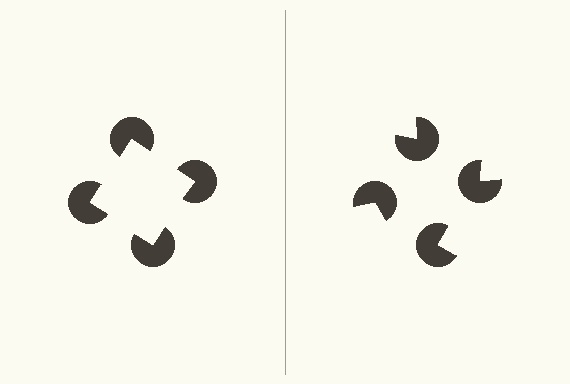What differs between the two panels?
The pac-man discs are positioned identically on both sides; only the wedge orientations differ. On the left they align to a square; on the right they are misaligned.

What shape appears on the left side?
An illusory square.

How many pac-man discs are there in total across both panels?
8 — 4 on each side.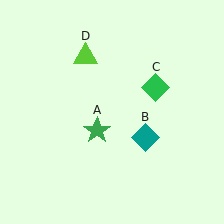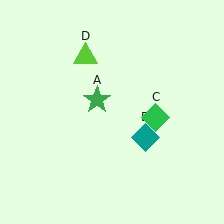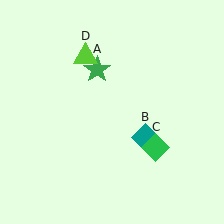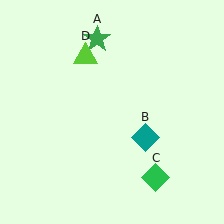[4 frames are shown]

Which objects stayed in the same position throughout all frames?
Teal diamond (object B) and lime triangle (object D) remained stationary.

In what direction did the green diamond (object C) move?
The green diamond (object C) moved down.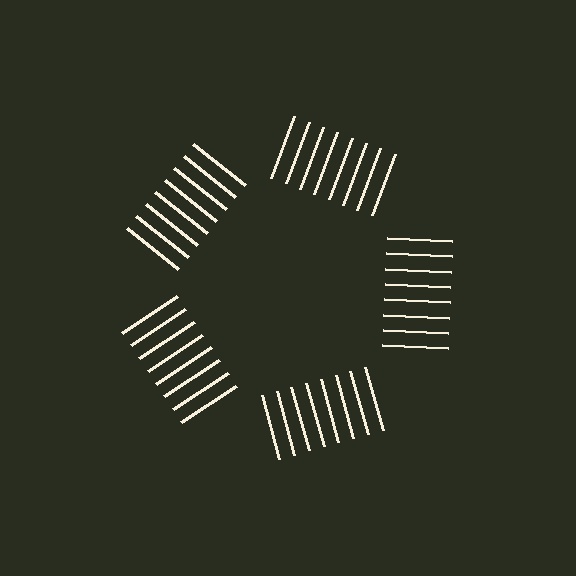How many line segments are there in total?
40 — 8 along each of the 5 edges.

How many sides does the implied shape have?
5 sides — the line-ends trace a pentagon.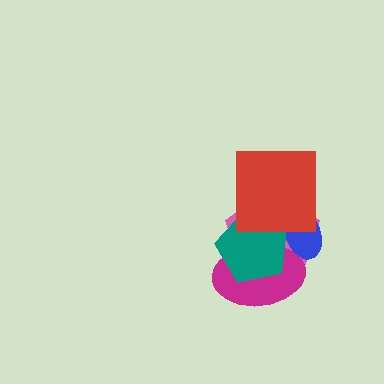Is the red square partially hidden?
No, no other shape covers it.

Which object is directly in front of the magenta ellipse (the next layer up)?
The blue ellipse is directly in front of the magenta ellipse.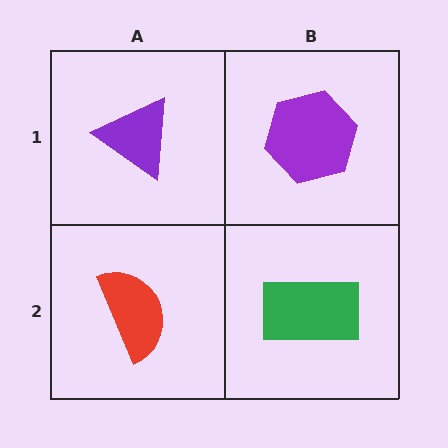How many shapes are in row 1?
2 shapes.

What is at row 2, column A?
A red semicircle.